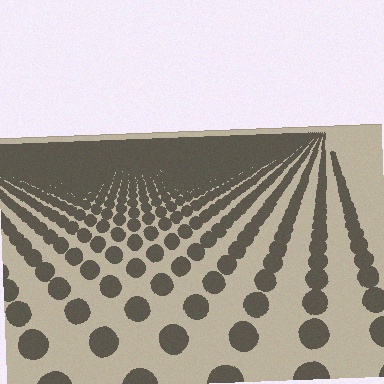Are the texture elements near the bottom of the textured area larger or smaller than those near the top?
Larger. Near the bottom, elements are closer to the viewer and appear at a bigger on-screen size.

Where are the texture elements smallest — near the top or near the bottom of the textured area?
Near the top.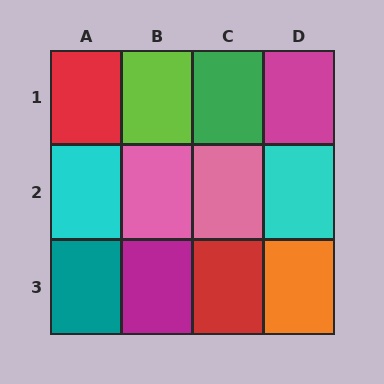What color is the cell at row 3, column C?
Red.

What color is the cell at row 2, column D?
Cyan.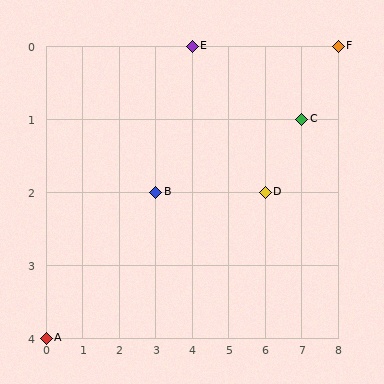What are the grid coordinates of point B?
Point B is at grid coordinates (3, 2).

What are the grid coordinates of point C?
Point C is at grid coordinates (7, 1).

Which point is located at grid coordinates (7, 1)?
Point C is at (7, 1).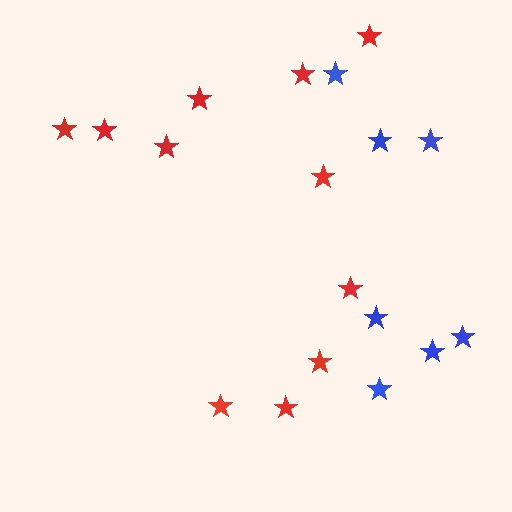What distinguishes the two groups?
There are 2 groups: one group of red stars (11) and one group of blue stars (7).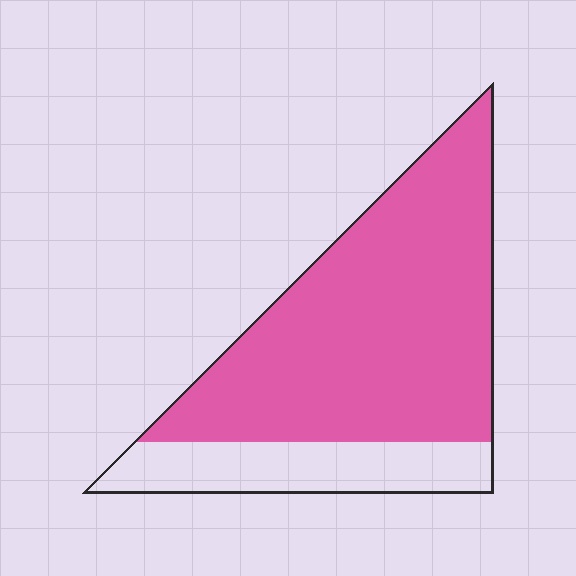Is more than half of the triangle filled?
Yes.